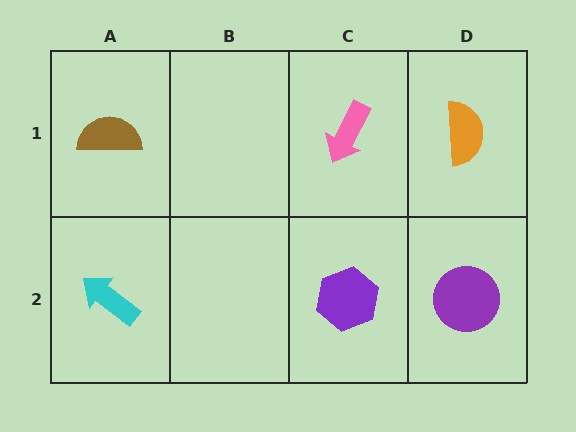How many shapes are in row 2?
3 shapes.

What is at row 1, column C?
A pink arrow.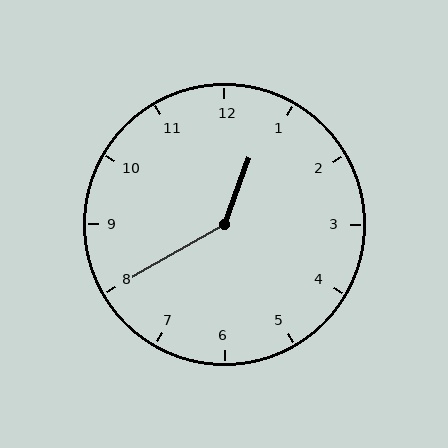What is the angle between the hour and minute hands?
Approximately 140 degrees.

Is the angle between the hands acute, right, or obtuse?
It is obtuse.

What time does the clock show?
12:40.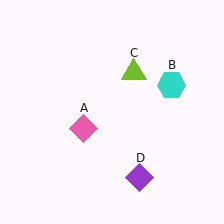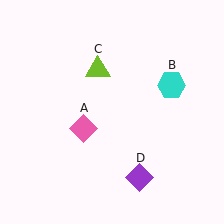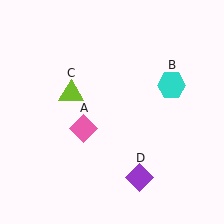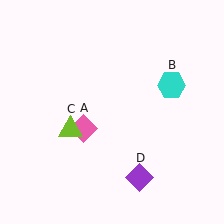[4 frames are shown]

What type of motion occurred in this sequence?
The lime triangle (object C) rotated counterclockwise around the center of the scene.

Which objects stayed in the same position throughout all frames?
Pink diamond (object A) and cyan hexagon (object B) and purple diamond (object D) remained stationary.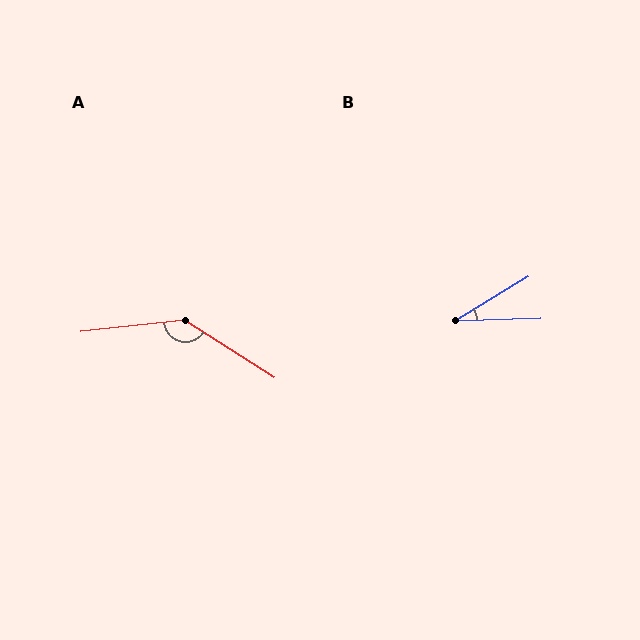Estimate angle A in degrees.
Approximately 141 degrees.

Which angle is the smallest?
B, at approximately 30 degrees.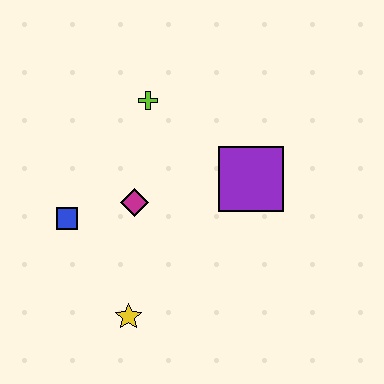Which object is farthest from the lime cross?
The yellow star is farthest from the lime cross.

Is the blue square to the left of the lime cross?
Yes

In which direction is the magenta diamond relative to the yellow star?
The magenta diamond is above the yellow star.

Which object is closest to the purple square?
The magenta diamond is closest to the purple square.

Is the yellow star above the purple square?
No